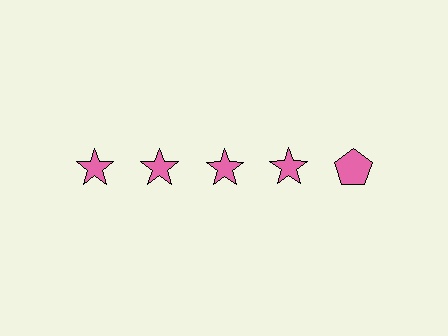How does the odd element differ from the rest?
It has a different shape: pentagon instead of star.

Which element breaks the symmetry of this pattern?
The pink pentagon in the top row, rightmost column breaks the symmetry. All other shapes are pink stars.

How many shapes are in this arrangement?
There are 5 shapes arranged in a grid pattern.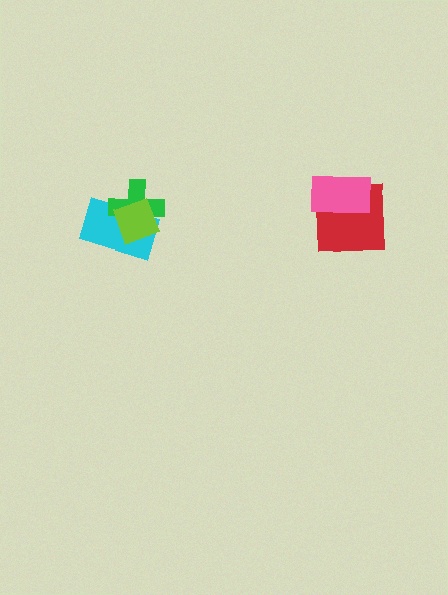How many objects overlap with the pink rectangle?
1 object overlaps with the pink rectangle.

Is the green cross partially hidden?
Yes, it is partially covered by another shape.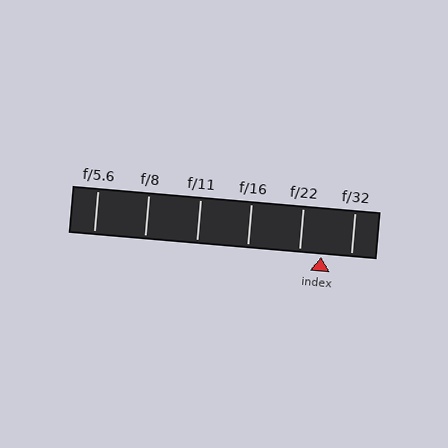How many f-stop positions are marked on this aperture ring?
There are 6 f-stop positions marked.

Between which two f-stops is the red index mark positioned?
The index mark is between f/22 and f/32.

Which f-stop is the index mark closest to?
The index mark is closest to f/22.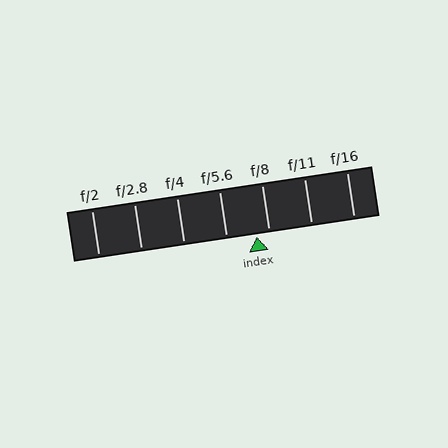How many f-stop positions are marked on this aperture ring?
There are 7 f-stop positions marked.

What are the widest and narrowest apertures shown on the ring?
The widest aperture shown is f/2 and the narrowest is f/16.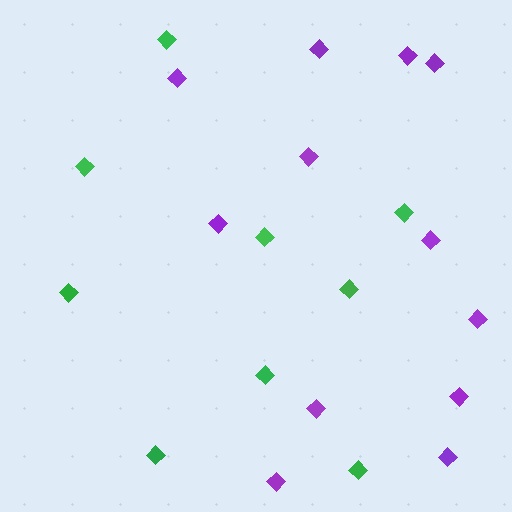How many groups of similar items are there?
There are 2 groups: one group of green diamonds (9) and one group of purple diamonds (12).